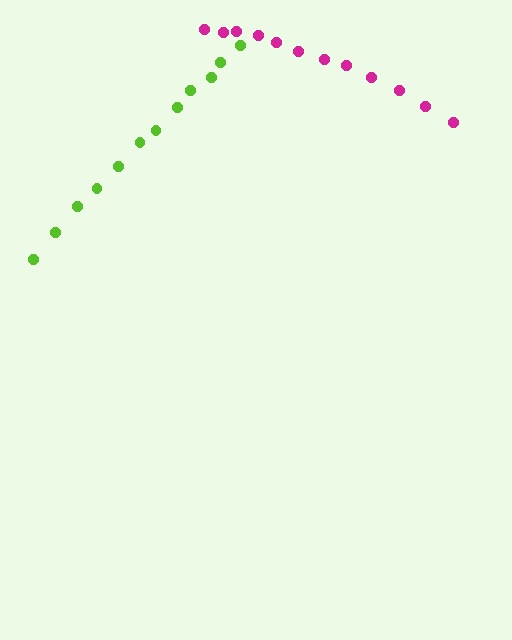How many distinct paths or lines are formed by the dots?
There are 2 distinct paths.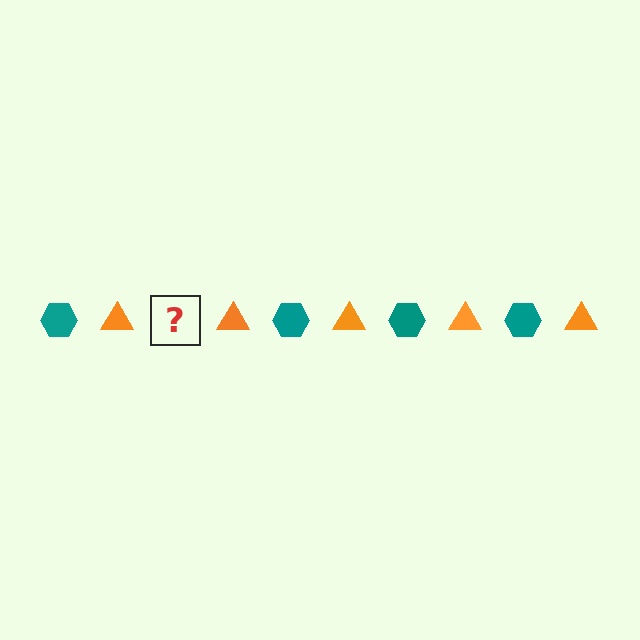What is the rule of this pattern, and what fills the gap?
The rule is that the pattern alternates between teal hexagon and orange triangle. The gap should be filled with a teal hexagon.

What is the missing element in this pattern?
The missing element is a teal hexagon.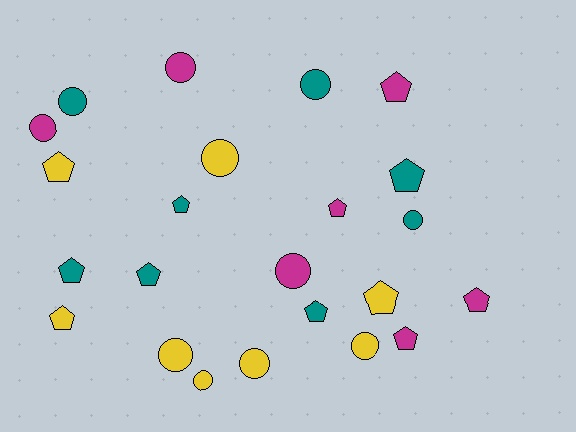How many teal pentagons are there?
There are 5 teal pentagons.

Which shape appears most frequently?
Pentagon, with 12 objects.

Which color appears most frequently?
Yellow, with 8 objects.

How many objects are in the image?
There are 23 objects.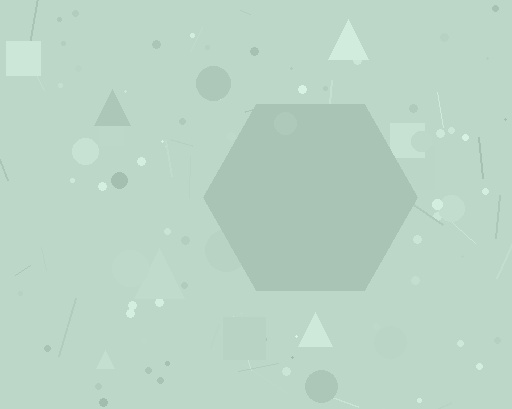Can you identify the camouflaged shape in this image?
The camouflaged shape is a hexagon.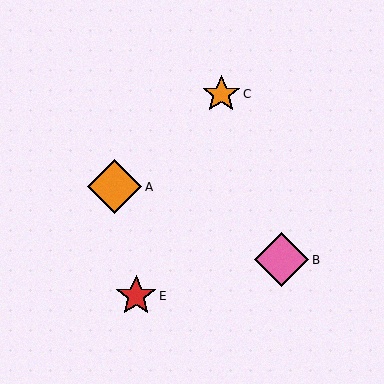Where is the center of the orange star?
The center of the orange star is at (221, 94).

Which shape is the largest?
The orange diamond (labeled A) is the largest.